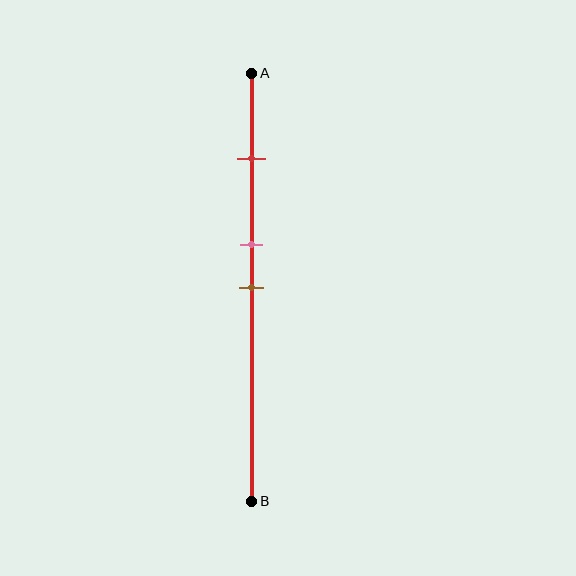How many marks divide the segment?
There are 3 marks dividing the segment.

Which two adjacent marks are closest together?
The pink and brown marks are the closest adjacent pair.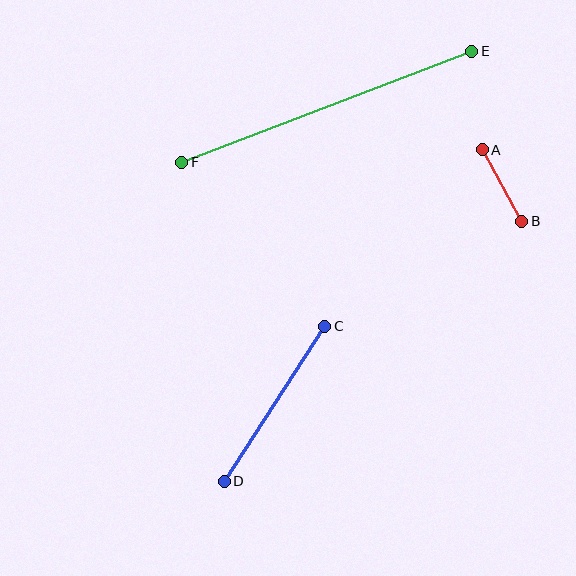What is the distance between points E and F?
The distance is approximately 311 pixels.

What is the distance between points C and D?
The distance is approximately 185 pixels.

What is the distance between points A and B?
The distance is approximately 82 pixels.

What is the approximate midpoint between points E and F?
The midpoint is at approximately (327, 107) pixels.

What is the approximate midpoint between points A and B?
The midpoint is at approximately (502, 185) pixels.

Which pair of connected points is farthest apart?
Points E and F are farthest apart.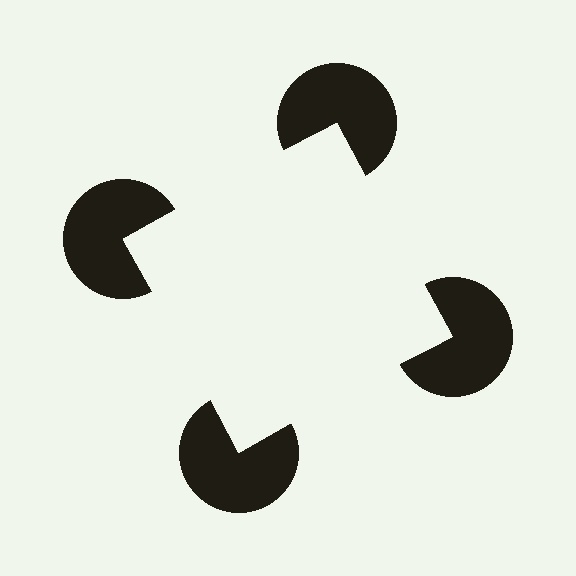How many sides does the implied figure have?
4 sides.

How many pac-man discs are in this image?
There are 4 — one at each vertex of the illusory square.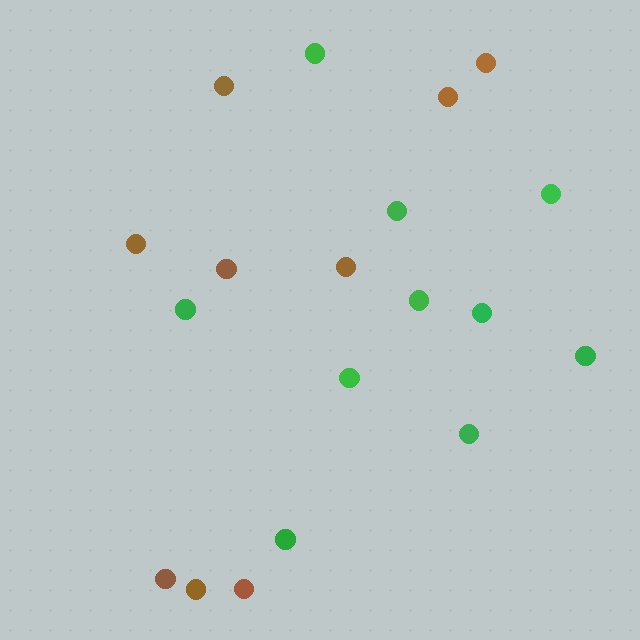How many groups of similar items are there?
There are 2 groups: one group of brown circles (9) and one group of green circles (10).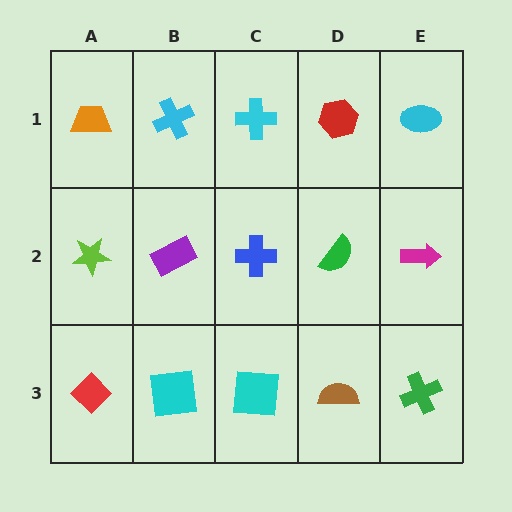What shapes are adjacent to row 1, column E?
A magenta arrow (row 2, column E), a red hexagon (row 1, column D).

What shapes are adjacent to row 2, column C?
A cyan cross (row 1, column C), a cyan square (row 3, column C), a purple rectangle (row 2, column B), a green semicircle (row 2, column D).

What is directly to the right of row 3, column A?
A cyan square.